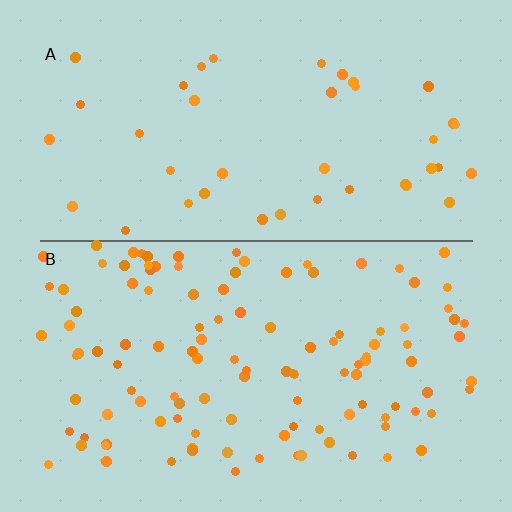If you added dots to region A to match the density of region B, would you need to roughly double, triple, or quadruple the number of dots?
Approximately triple.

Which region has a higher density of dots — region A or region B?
B (the bottom).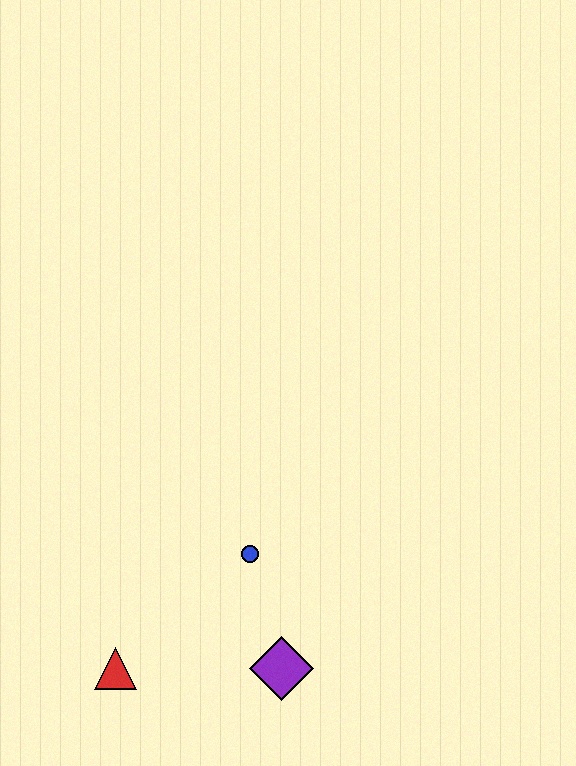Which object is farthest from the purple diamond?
The red triangle is farthest from the purple diamond.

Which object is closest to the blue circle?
The purple diamond is closest to the blue circle.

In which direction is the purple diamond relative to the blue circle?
The purple diamond is below the blue circle.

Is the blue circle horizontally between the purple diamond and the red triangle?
Yes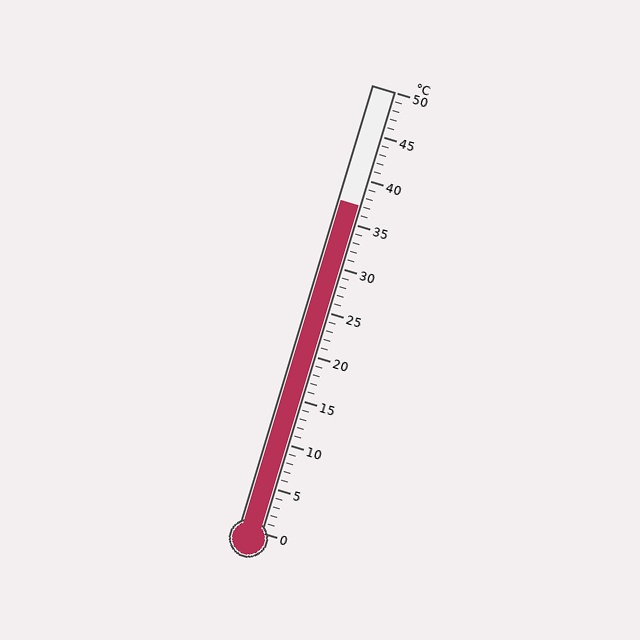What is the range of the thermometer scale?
The thermometer scale ranges from 0°C to 50°C.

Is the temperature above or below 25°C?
The temperature is above 25°C.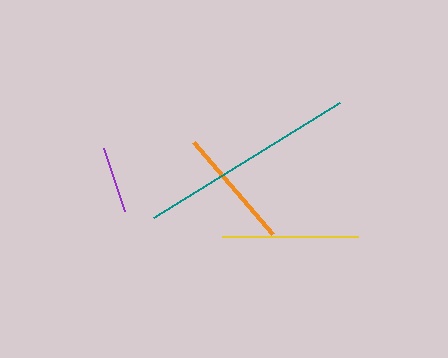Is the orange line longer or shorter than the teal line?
The teal line is longer than the orange line.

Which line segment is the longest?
The teal line is the longest at approximately 218 pixels.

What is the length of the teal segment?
The teal segment is approximately 218 pixels long.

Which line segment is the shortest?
The purple line is the shortest at approximately 66 pixels.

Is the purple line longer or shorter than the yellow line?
The yellow line is longer than the purple line.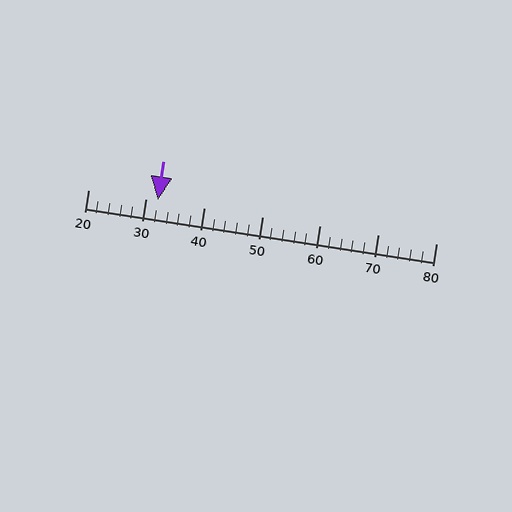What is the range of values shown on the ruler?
The ruler shows values from 20 to 80.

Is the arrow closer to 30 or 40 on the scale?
The arrow is closer to 30.